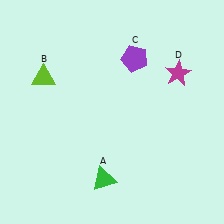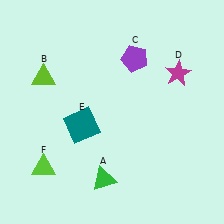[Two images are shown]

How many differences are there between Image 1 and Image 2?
There are 2 differences between the two images.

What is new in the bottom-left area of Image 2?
A teal square (E) was added in the bottom-left area of Image 2.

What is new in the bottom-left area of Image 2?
A lime triangle (F) was added in the bottom-left area of Image 2.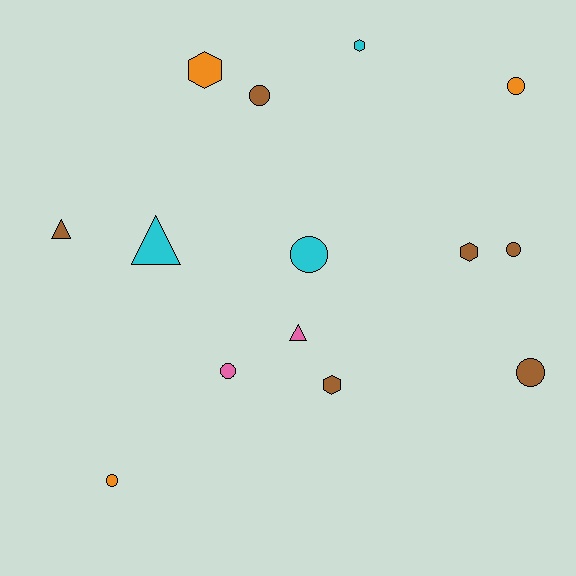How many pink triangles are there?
There is 1 pink triangle.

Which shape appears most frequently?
Circle, with 7 objects.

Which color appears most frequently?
Brown, with 6 objects.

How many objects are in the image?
There are 14 objects.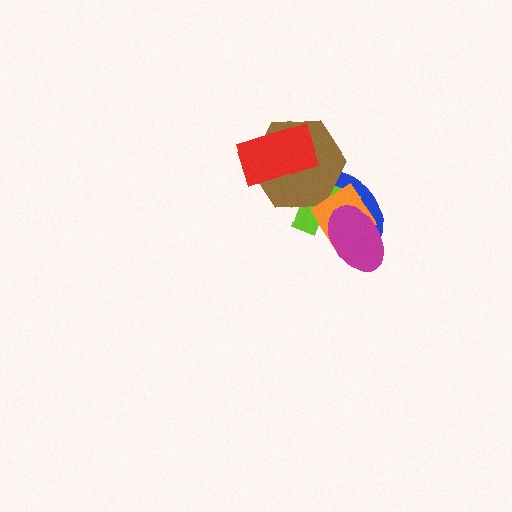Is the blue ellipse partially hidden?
Yes, it is partially covered by another shape.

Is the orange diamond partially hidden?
Yes, it is partially covered by another shape.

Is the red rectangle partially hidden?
No, no other shape covers it.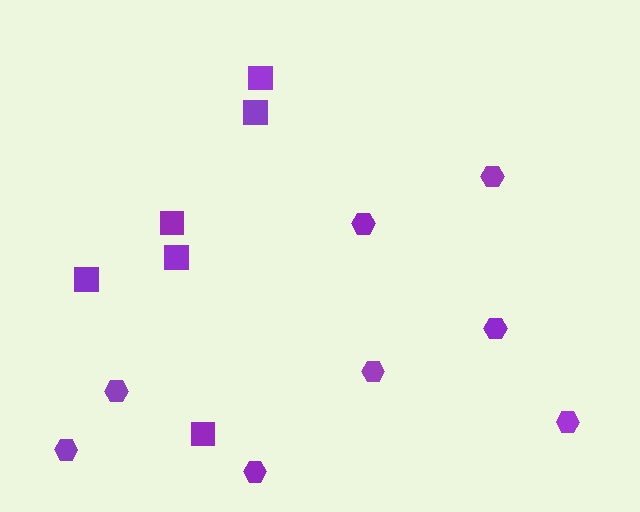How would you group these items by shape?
There are 2 groups: one group of hexagons (8) and one group of squares (6).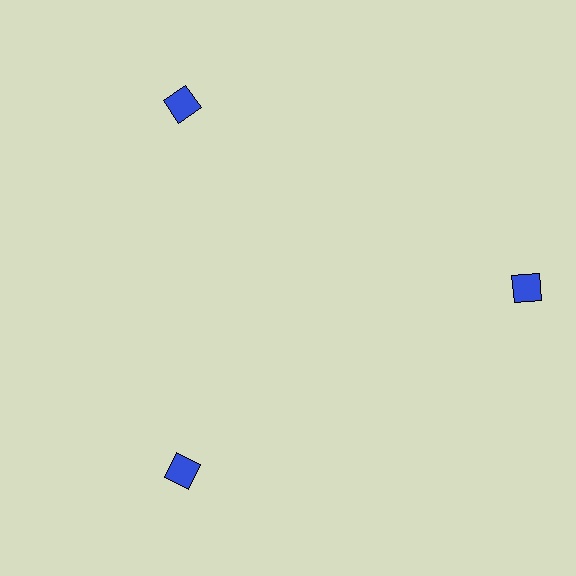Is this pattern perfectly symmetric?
No. The 3 blue diamonds are arranged in a ring, but one element near the 3 o'clock position is pushed outward from the center, breaking the 3-fold rotational symmetry.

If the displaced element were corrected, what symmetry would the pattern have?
It would have 3-fold rotational symmetry — the pattern would map onto itself every 120 degrees.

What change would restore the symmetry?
The symmetry would be restored by moving it inward, back onto the ring so that all 3 diamonds sit at equal angles and equal distance from the center.